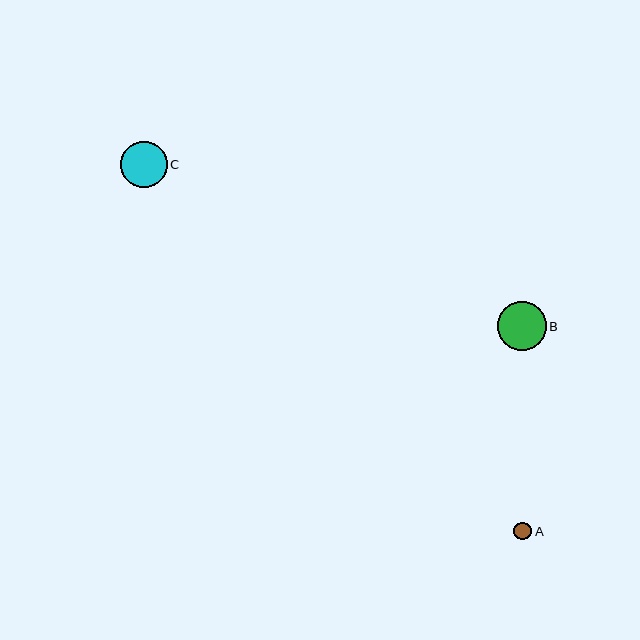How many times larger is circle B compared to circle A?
Circle B is approximately 2.7 times the size of circle A.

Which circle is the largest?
Circle B is the largest with a size of approximately 49 pixels.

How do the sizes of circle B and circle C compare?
Circle B and circle C are approximately the same size.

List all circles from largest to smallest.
From largest to smallest: B, C, A.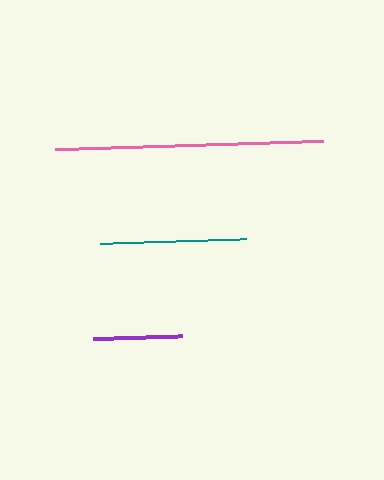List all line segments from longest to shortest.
From longest to shortest: pink, teal, purple.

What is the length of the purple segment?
The purple segment is approximately 89 pixels long.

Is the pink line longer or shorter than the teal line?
The pink line is longer than the teal line.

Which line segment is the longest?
The pink line is the longest at approximately 269 pixels.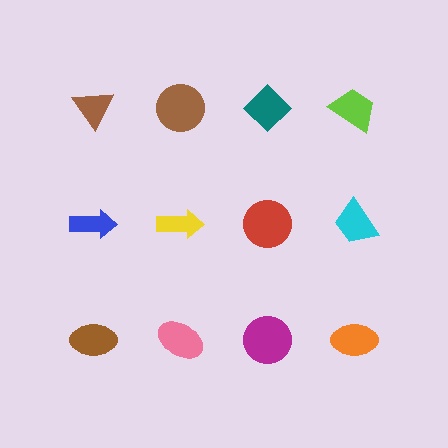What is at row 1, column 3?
A teal diamond.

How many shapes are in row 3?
4 shapes.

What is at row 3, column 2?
A pink ellipse.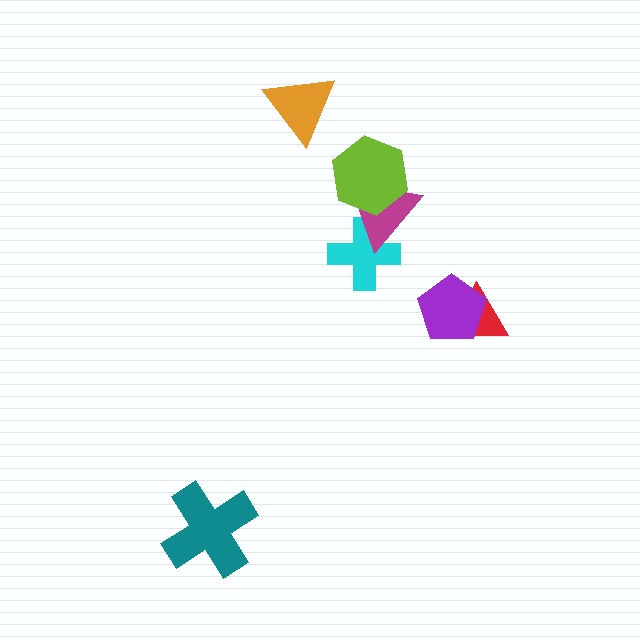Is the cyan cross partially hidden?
Yes, it is partially covered by another shape.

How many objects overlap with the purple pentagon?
1 object overlaps with the purple pentagon.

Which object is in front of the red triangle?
The purple pentagon is in front of the red triangle.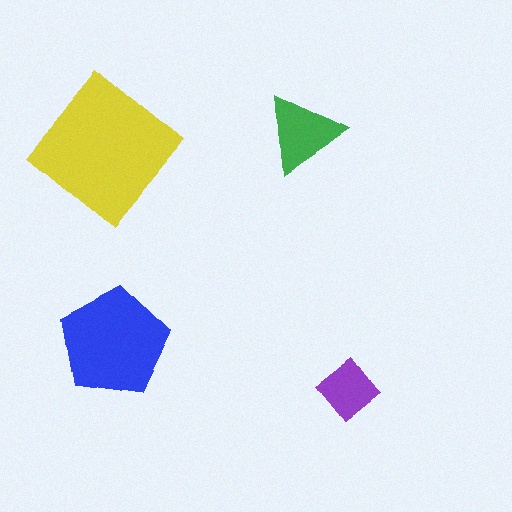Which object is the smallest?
The purple diamond.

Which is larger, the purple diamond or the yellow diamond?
The yellow diamond.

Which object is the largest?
The yellow diamond.